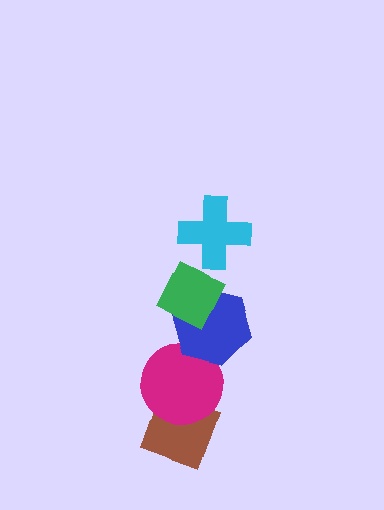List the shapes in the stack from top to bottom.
From top to bottom: the cyan cross, the green diamond, the blue hexagon, the magenta circle, the brown diamond.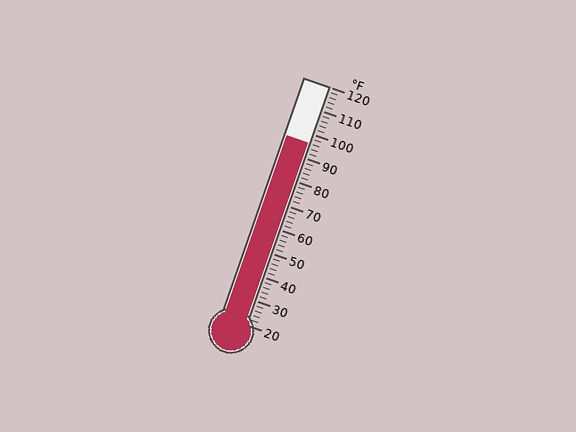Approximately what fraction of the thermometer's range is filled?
The thermometer is filled to approximately 75% of its range.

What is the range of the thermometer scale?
The thermometer scale ranges from 20°F to 120°F.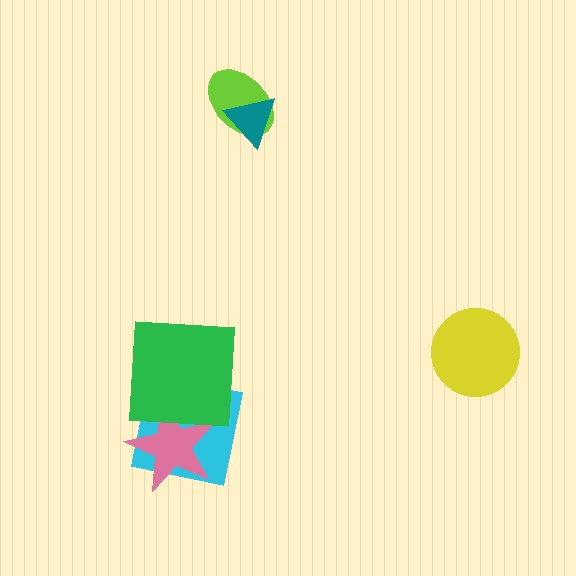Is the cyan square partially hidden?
Yes, it is partially covered by another shape.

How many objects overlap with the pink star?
2 objects overlap with the pink star.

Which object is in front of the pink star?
The green square is in front of the pink star.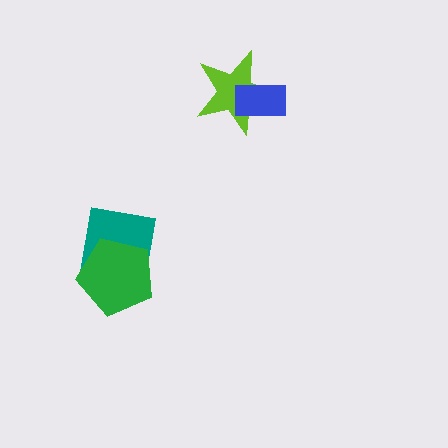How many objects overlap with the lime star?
1 object overlaps with the lime star.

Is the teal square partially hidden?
Yes, it is partially covered by another shape.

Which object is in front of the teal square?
The green pentagon is in front of the teal square.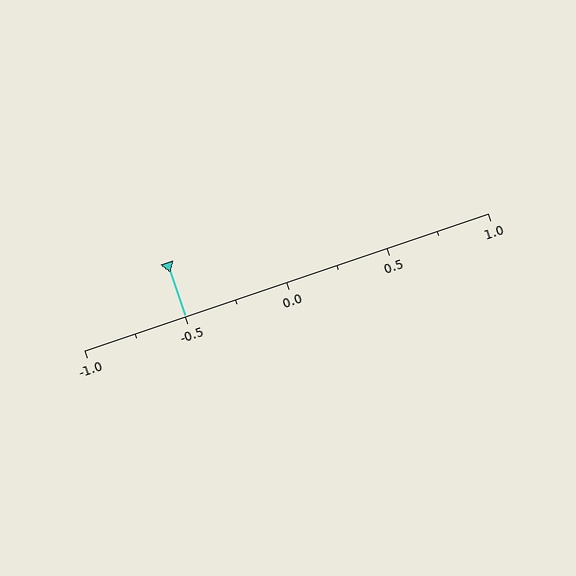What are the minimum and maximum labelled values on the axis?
The axis runs from -1.0 to 1.0.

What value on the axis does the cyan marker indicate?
The marker indicates approximately -0.5.